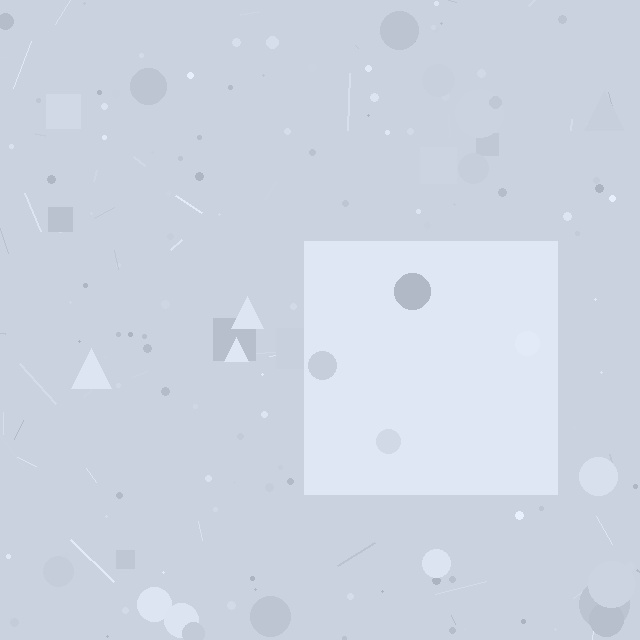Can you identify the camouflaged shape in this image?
The camouflaged shape is a square.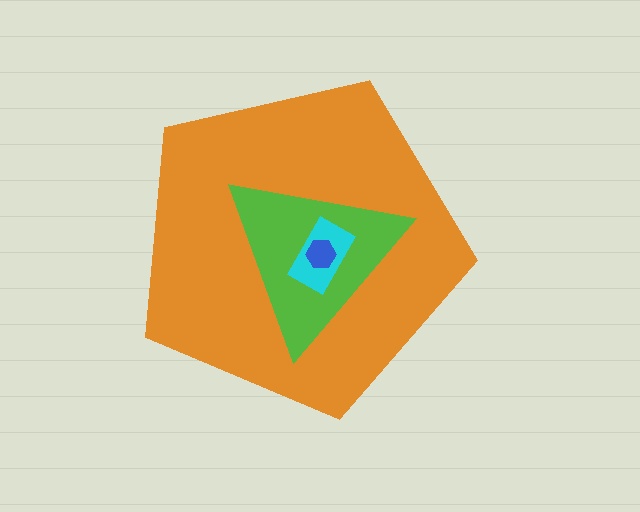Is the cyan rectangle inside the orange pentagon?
Yes.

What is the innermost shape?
The blue hexagon.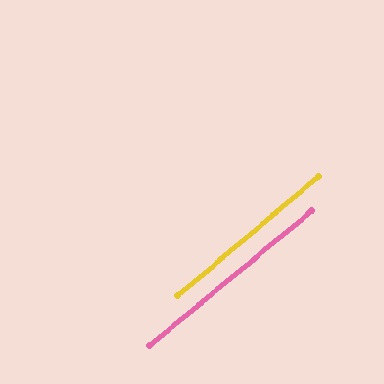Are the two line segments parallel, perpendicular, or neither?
Parallel — their directions differ by only 0.8°.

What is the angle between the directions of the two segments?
Approximately 1 degree.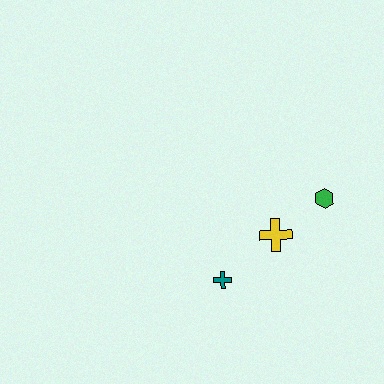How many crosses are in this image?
There are 2 crosses.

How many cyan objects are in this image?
There are no cyan objects.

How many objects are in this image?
There are 3 objects.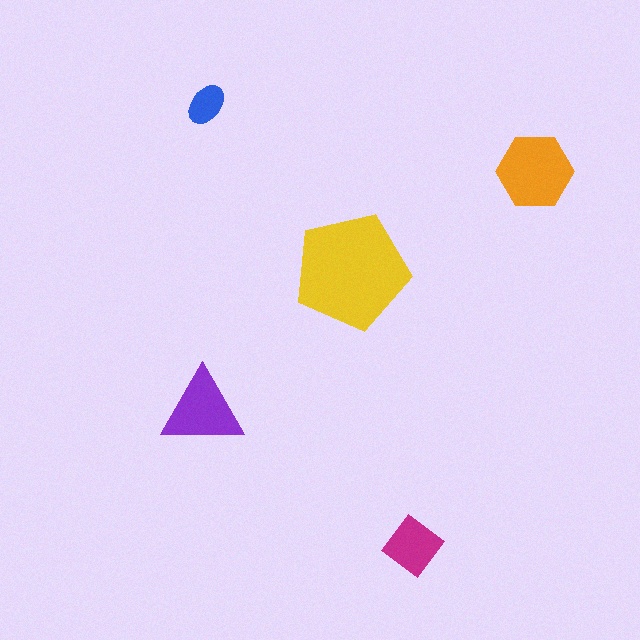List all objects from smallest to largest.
The blue ellipse, the magenta diamond, the purple triangle, the orange hexagon, the yellow pentagon.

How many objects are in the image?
There are 5 objects in the image.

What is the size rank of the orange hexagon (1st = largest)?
2nd.